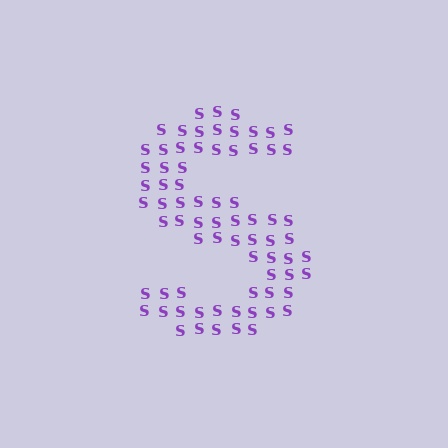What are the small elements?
The small elements are letter S's.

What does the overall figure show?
The overall figure shows the letter S.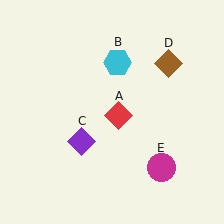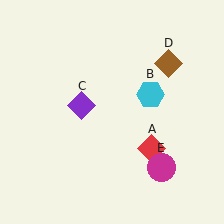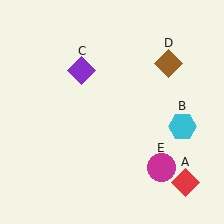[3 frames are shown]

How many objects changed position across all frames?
3 objects changed position: red diamond (object A), cyan hexagon (object B), purple diamond (object C).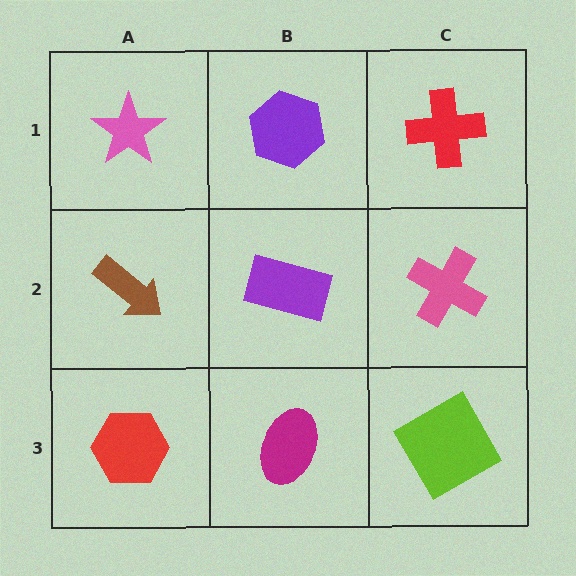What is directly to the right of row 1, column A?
A purple hexagon.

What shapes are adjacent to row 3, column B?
A purple rectangle (row 2, column B), a red hexagon (row 3, column A), a lime square (row 3, column C).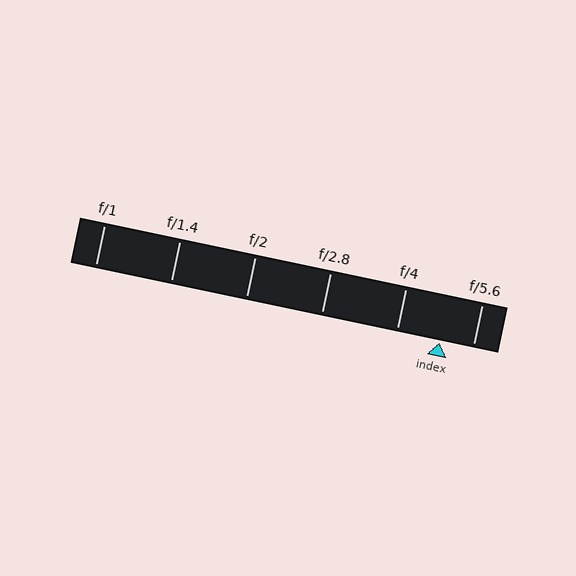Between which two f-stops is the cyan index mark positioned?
The index mark is between f/4 and f/5.6.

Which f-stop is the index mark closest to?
The index mark is closest to f/5.6.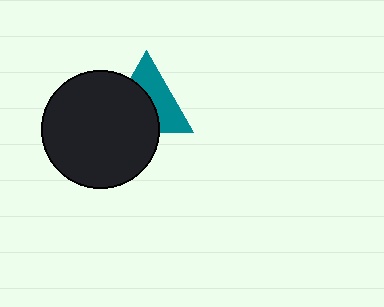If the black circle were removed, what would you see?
You would see the complete teal triangle.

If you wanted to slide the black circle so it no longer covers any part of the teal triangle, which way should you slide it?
Slide it toward the lower-left — that is the most direct way to separate the two shapes.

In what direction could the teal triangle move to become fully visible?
The teal triangle could move toward the upper-right. That would shift it out from behind the black circle entirely.